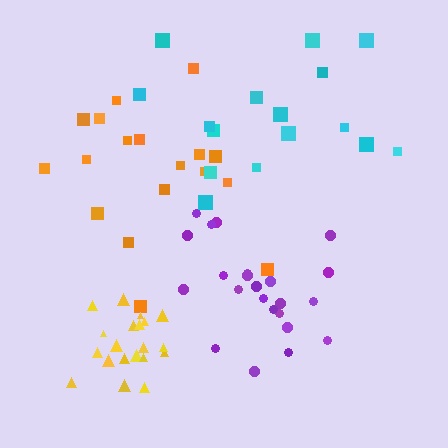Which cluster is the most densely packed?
Yellow.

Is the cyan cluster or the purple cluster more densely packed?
Purple.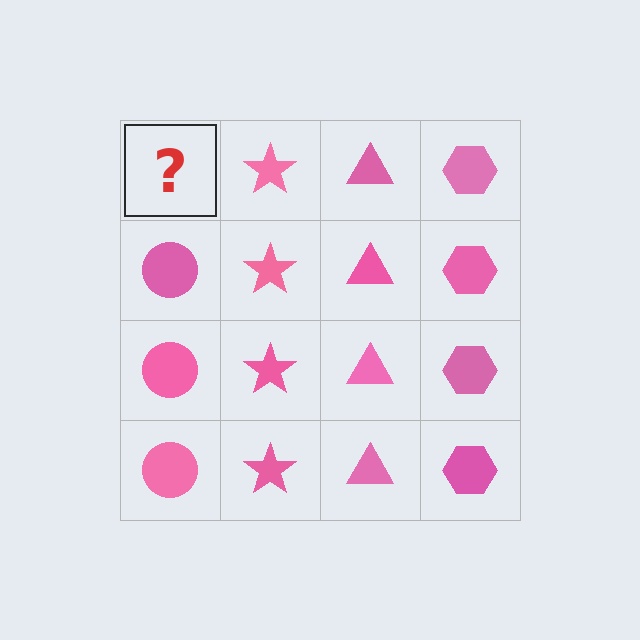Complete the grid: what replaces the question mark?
The question mark should be replaced with a pink circle.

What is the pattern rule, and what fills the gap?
The rule is that each column has a consistent shape. The gap should be filled with a pink circle.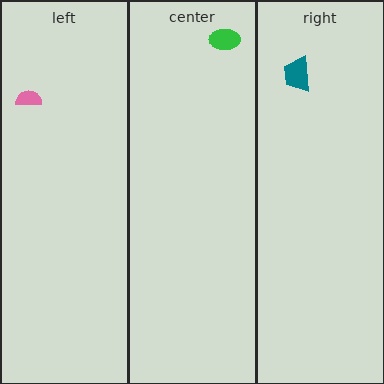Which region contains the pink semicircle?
The left region.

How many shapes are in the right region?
1.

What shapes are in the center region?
The green ellipse.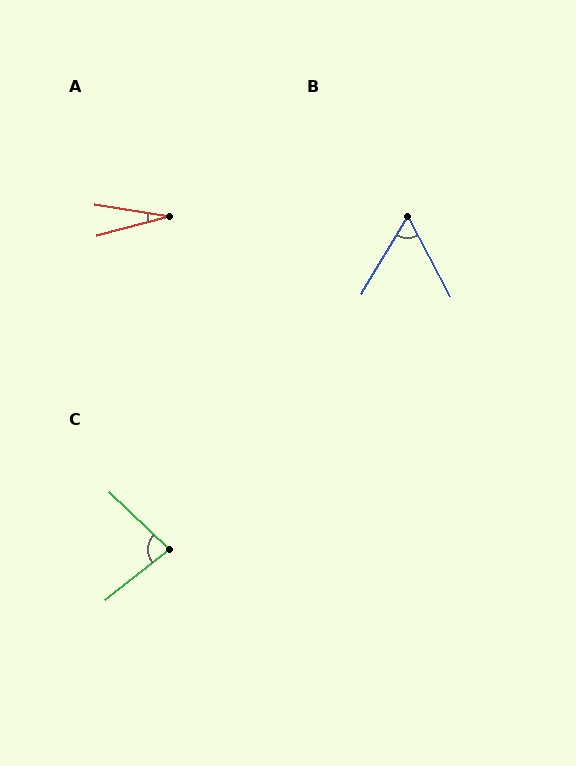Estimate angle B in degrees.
Approximately 59 degrees.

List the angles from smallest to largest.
A (24°), B (59°), C (83°).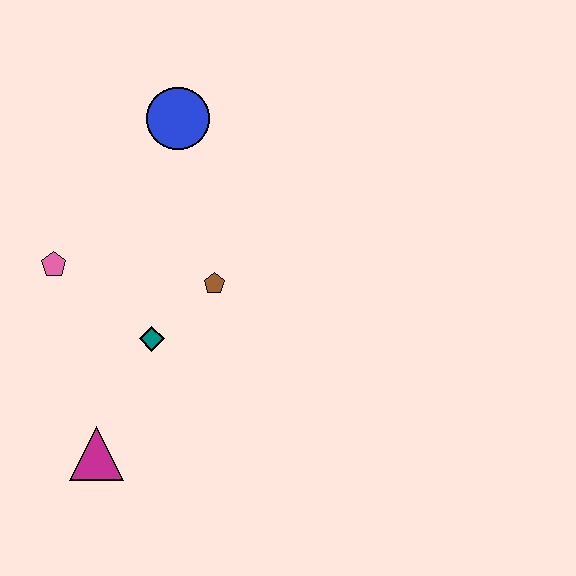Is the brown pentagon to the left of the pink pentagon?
No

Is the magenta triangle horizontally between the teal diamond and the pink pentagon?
Yes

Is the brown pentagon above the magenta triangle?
Yes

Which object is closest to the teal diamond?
The brown pentagon is closest to the teal diamond.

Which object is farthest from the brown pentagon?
The magenta triangle is farthest from the brown pentagon.